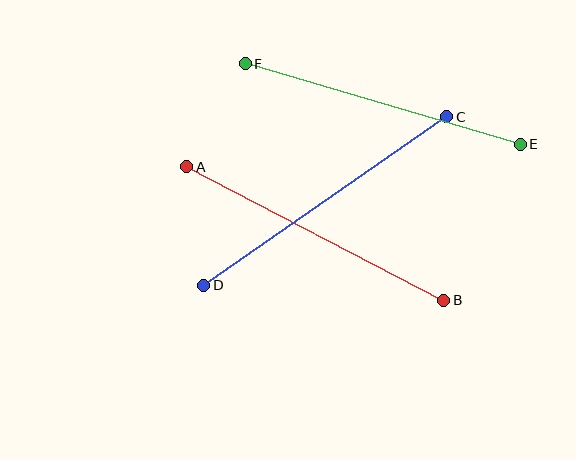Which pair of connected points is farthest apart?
Points C and D are farthest apart.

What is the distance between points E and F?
The distance is approximately 287 pixels.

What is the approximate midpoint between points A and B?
The midpoint is at approximately (315, 233) pixels.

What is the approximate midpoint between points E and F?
The midpoint is at approximately (383, 104) pixels.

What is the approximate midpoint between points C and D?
The midpoint is at approximately (325, 201) pixels.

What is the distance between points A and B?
The distance is approximately 290 pixels.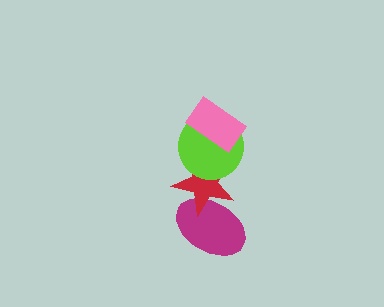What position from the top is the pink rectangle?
The pink rectangle is 1st from the top.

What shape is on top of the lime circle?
The pink rectangle is on top of the lime circle.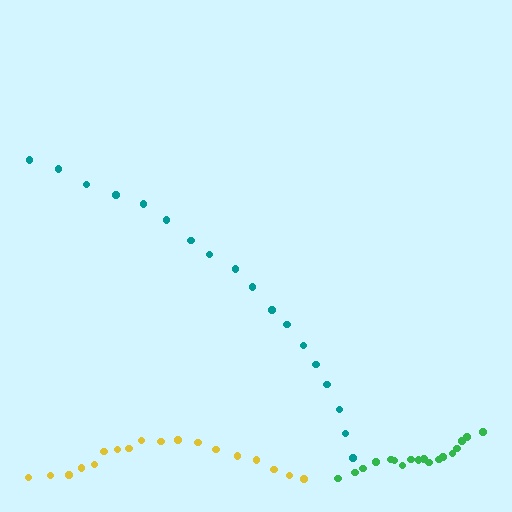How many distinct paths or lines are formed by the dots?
There are 3 distinct paths.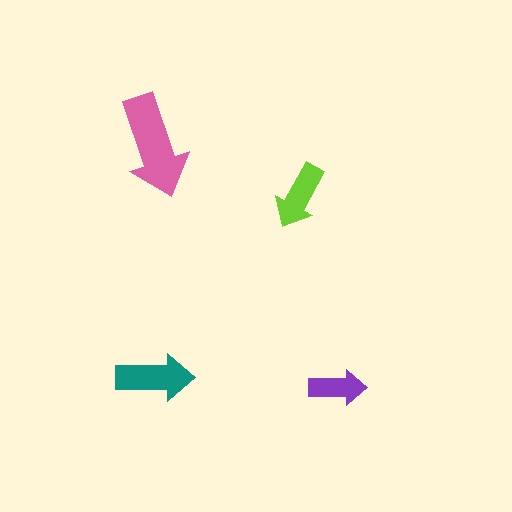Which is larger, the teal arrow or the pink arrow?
The pink one.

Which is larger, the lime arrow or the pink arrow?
The pink one.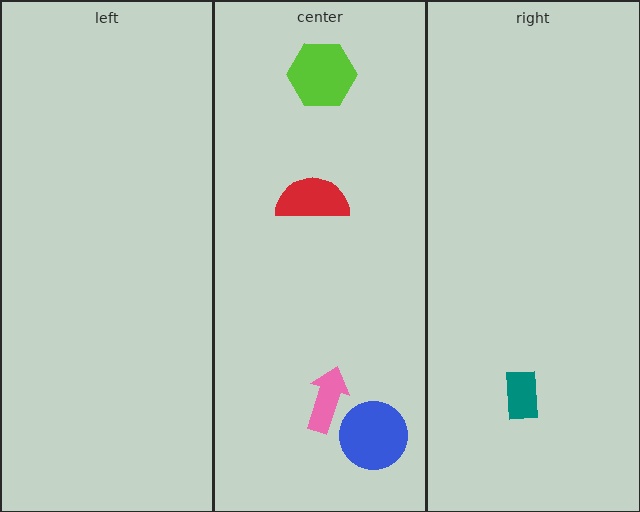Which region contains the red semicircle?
The center region.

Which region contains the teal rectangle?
The right region.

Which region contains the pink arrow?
The center region.